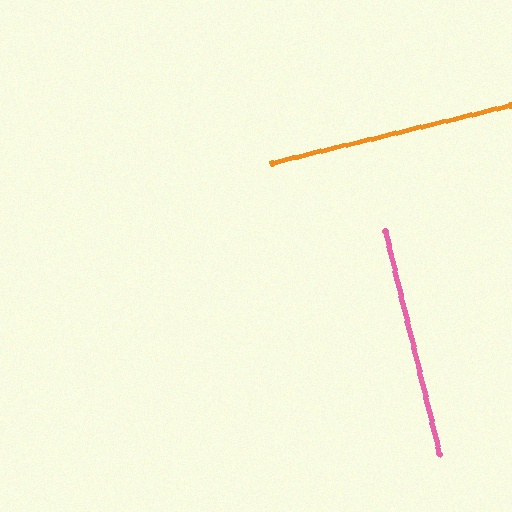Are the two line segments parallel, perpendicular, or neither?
Perpendicular — they meet at approximately 90°.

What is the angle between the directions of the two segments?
Approximately 90 degrees.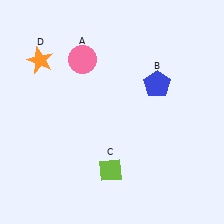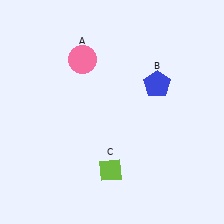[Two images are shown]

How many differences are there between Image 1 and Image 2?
There is 1 difference between the two images.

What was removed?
The orange star (D) was removed in Image 2.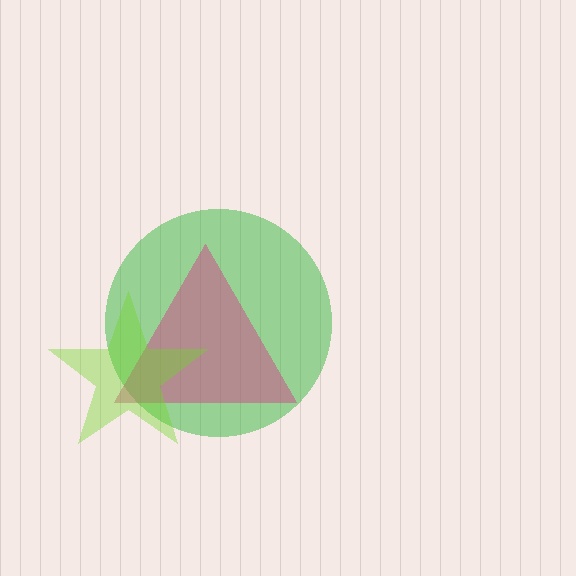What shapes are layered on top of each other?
The layered shapes are: a green circle, a magenta triangle, a lime star.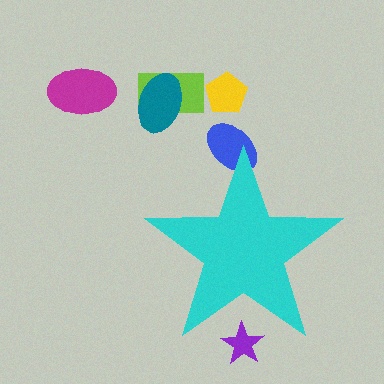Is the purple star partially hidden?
Yes, the purple star is partially hidden behind the cyan star.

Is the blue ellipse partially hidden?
Yes, the blue ellipse is partially hidden behind the cyan star.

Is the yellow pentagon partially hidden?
No, the yellow pentagon is fully visible.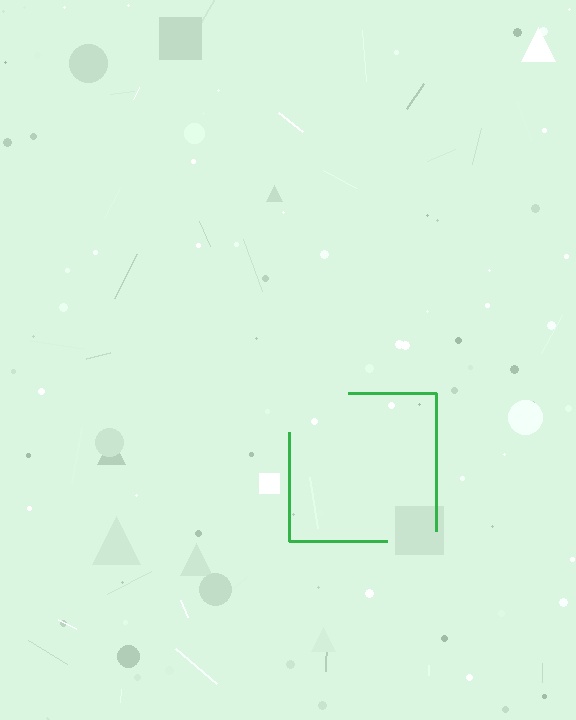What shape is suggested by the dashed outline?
The dashed outline suggests a square.